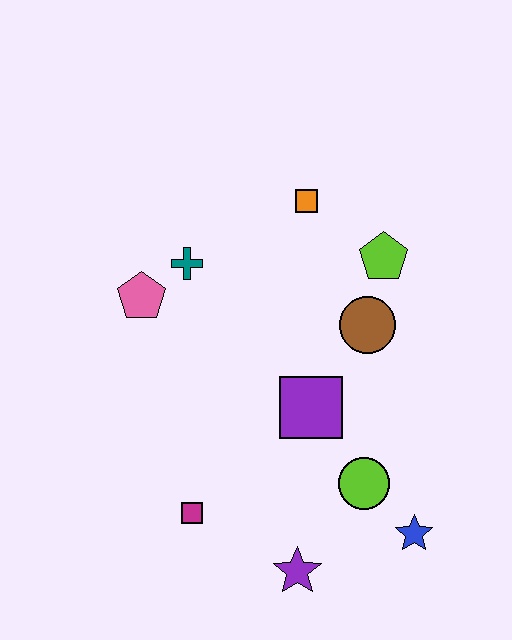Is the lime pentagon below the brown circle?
No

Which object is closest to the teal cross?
The pink pentagon is closest to the teal cross.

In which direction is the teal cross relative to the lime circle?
The teal cross is above the lime circle.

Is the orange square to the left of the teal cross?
No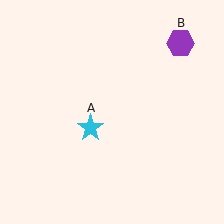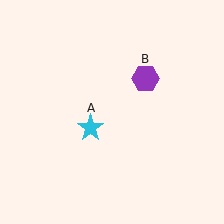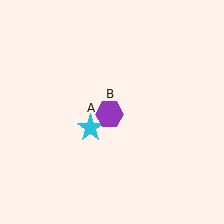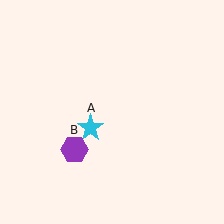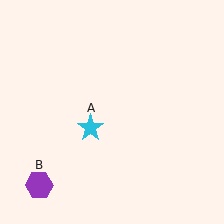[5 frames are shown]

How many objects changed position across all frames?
1 object changed position: purple hexagon (object B).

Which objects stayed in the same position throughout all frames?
Cyan star (object A) remained stationary.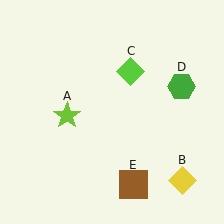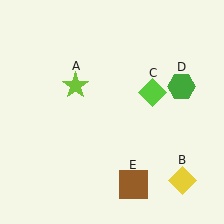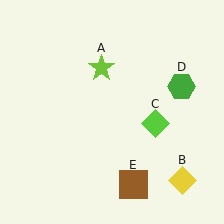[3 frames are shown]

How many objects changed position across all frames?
2 objects changed position: lime star (object A), lime diamond (object C).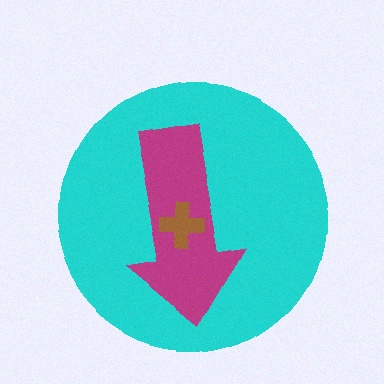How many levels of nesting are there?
3.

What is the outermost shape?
The cyan circle.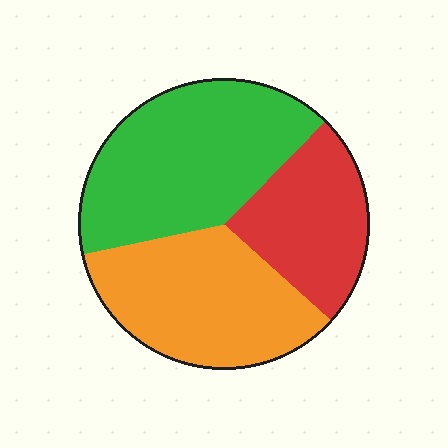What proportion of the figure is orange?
Orange covers 35% of the figure.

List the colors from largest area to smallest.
From largest to smallest: green, orange, red.